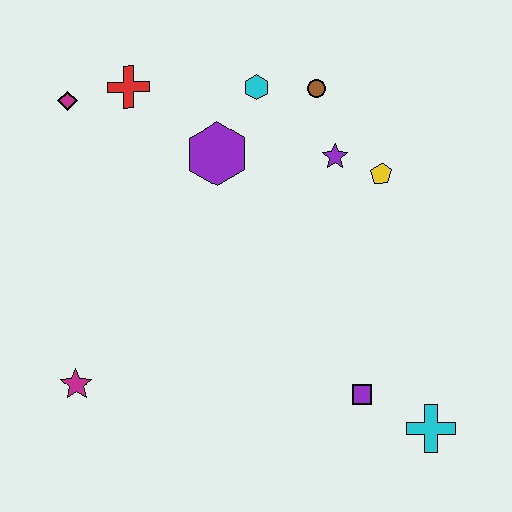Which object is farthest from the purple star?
The magenta star is farthest from the purple star.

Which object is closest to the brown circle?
The cyan hexagon is closest to the brown circle.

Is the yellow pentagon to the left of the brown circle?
No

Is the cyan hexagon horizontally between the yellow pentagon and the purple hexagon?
Yes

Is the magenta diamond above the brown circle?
No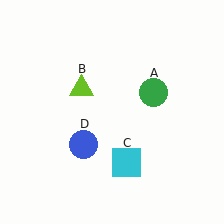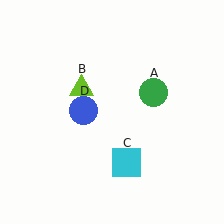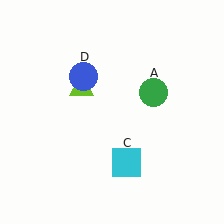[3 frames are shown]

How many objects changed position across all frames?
1 object changed position: blue circle (object D).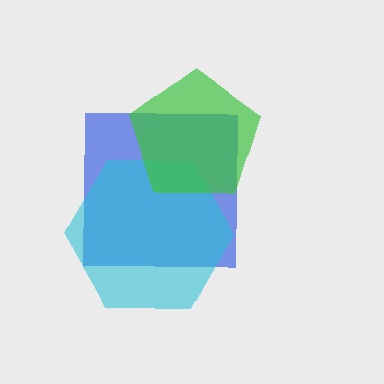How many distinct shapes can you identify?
There are 3 distinct shapes: a blue square, a cyan hexagon, a green pentagon.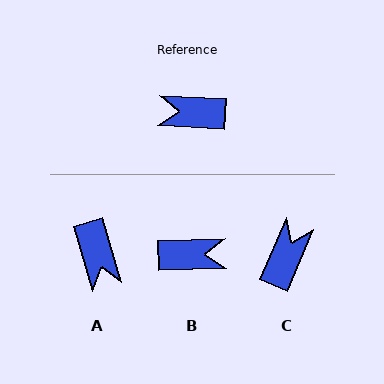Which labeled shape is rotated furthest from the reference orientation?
B, about 176 degrees away.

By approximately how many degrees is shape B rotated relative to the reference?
Approximately 176 degrees clockwise.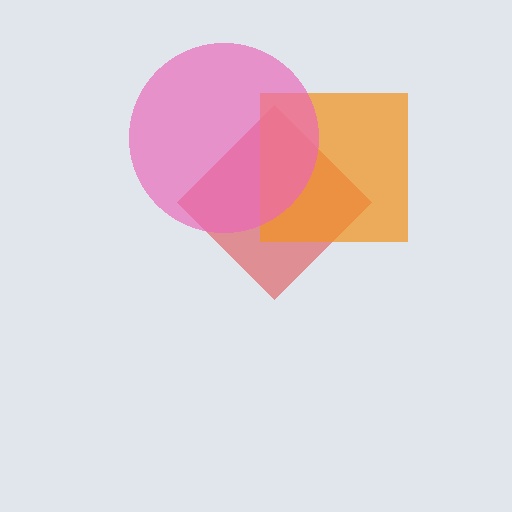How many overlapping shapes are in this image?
There are 3 overlapping shapes in the image.